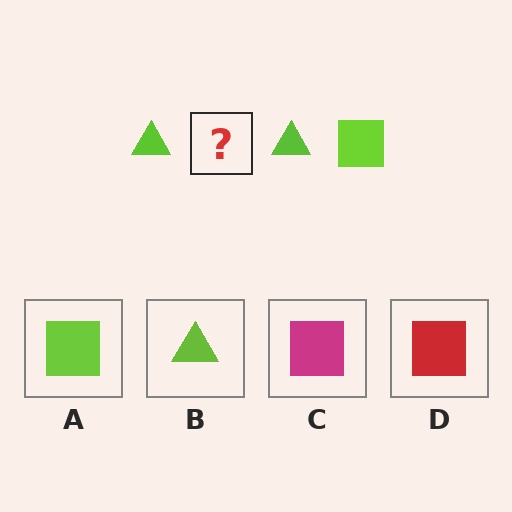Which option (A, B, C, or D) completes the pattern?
A.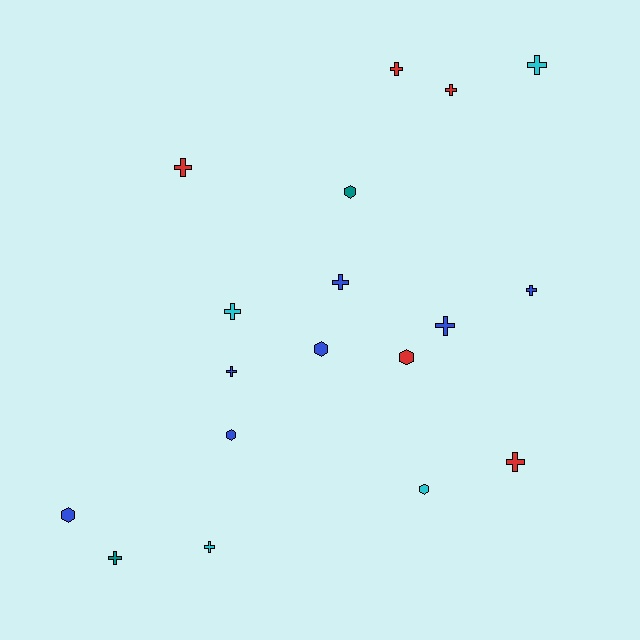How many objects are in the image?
There are 18 objects.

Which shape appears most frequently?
Cross, with 12 objects.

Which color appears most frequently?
Blue, with 7 objects.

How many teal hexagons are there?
There is 1 teal hexagon.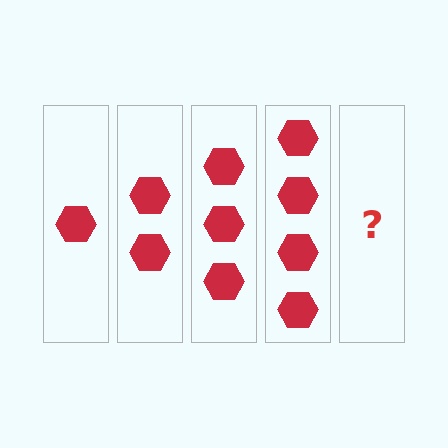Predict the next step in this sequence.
The next step is 5 hexagons.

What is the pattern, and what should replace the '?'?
The pattern is that each step adds one more hexagon. The '?' should be 5 hexagons.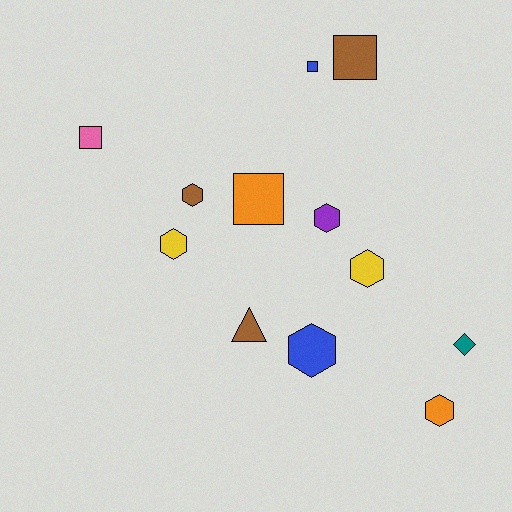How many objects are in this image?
There are 12 objects.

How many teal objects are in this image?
There is 1 teal object.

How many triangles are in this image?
There is 1 triangle.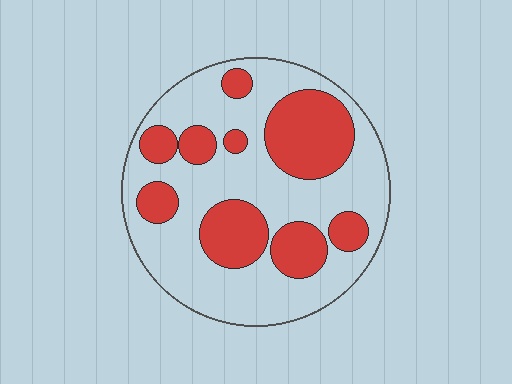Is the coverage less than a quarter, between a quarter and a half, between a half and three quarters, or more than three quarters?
Between a quarter and a half.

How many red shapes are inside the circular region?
9.